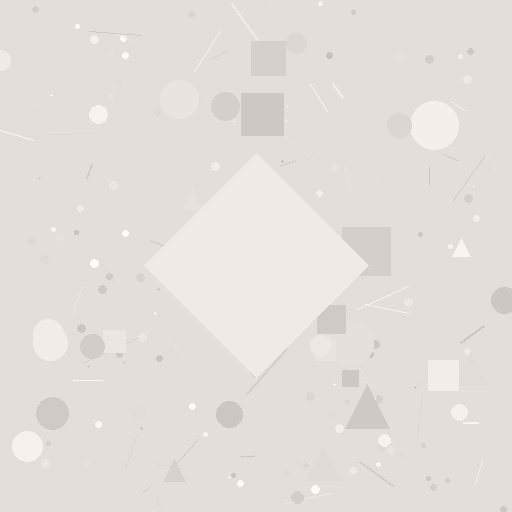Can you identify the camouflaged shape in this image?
The camouflaged shape is a diamond.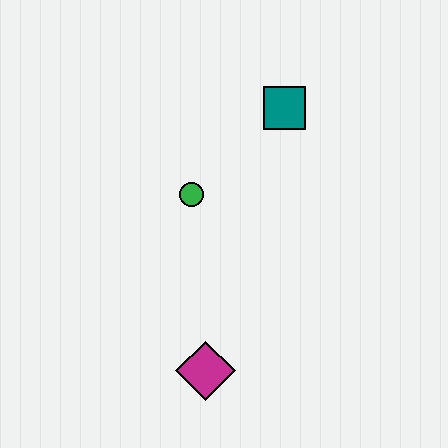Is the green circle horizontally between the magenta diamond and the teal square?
No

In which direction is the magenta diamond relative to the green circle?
The magenta diamond is below the green circle.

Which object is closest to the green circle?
The teal square is closest to the green circle.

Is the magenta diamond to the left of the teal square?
Yes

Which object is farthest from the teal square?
The magenta diamond is farthest from the teal square.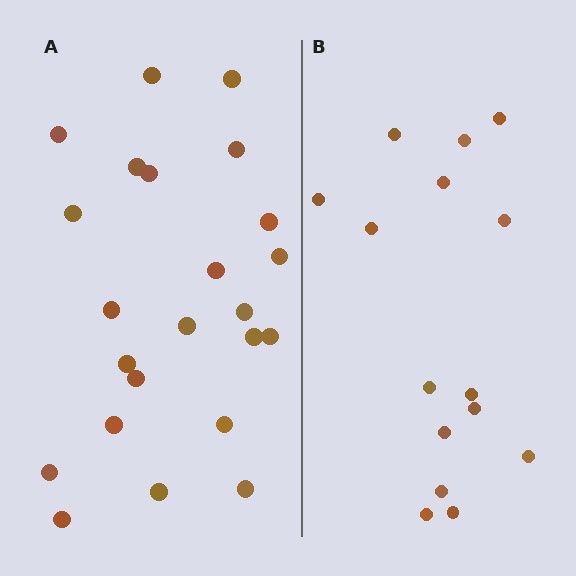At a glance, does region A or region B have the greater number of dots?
Region A (the left region) has more dots.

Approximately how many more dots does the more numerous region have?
Region A has roughly 8 or so more dots than region B.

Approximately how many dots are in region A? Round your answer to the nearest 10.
About 20 dots. (The exact count is 23, which rounds to 20.)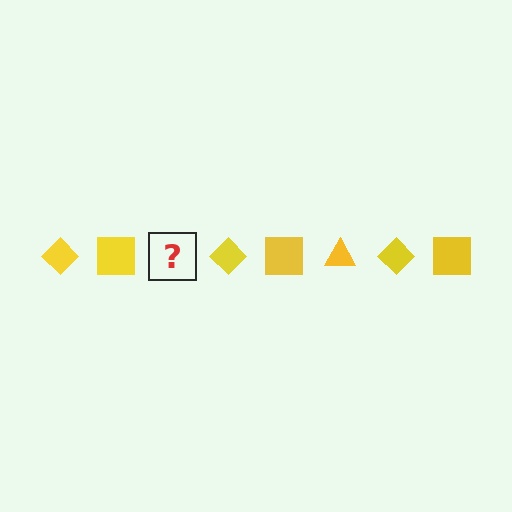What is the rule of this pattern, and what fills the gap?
The rule is that the pattern cycles through diamond, square, triangle shapes in yellow. The gap should be filled with a yellow triangle.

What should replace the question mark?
The question mark should be replaced with a yellow triangle.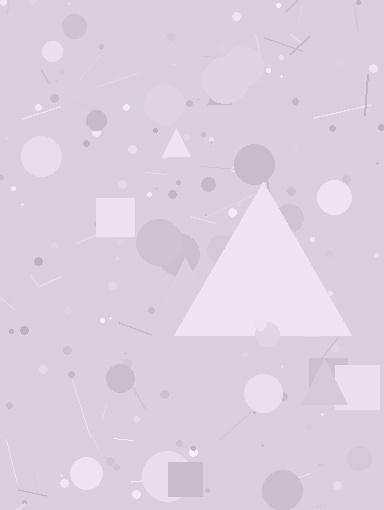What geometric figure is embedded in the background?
A triangle is embedded in the background.